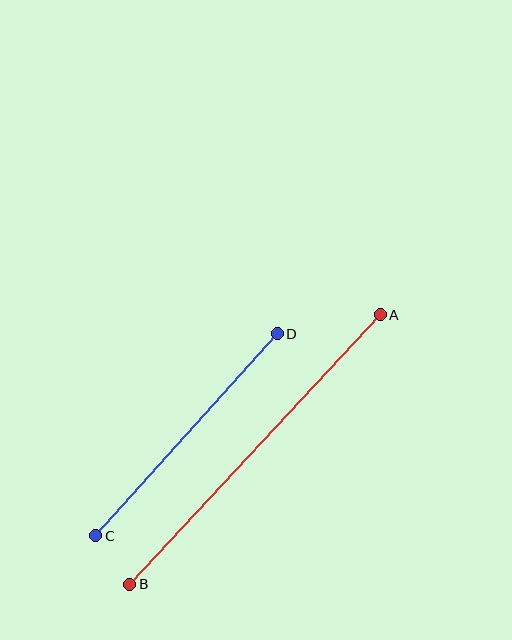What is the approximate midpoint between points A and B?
The midpoint is at approximately (255, 450) pixels.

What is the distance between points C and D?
The distance is approximately 272 pixels.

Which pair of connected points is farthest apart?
Points A and B are farthest apart.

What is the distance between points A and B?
The distance is approximately 368 pixels.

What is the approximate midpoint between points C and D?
The midpoint is at approximately (187, 435) pixels.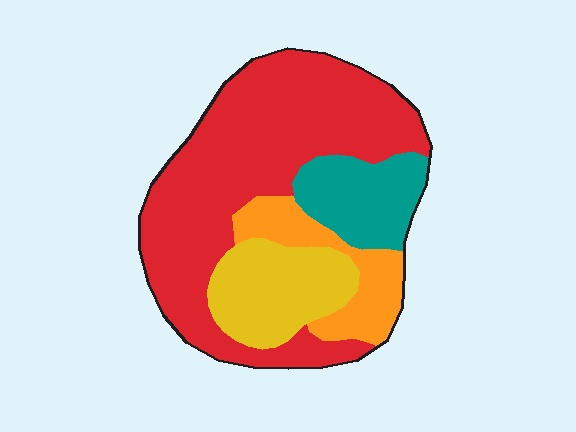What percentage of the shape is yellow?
Yellow covers roughly 15% of the shape.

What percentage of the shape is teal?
Teal takes up about one eighth (1/8) of the shape.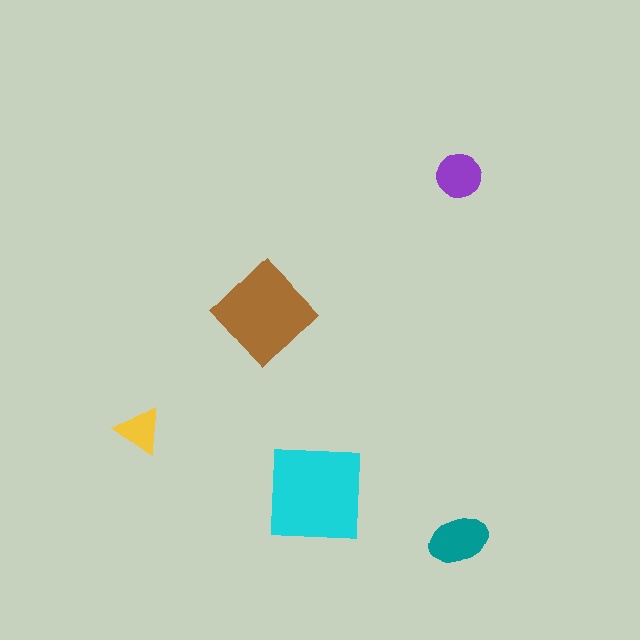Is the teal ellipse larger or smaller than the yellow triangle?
Larger.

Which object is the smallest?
The yellow triangle.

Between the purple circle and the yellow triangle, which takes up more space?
The purple circle.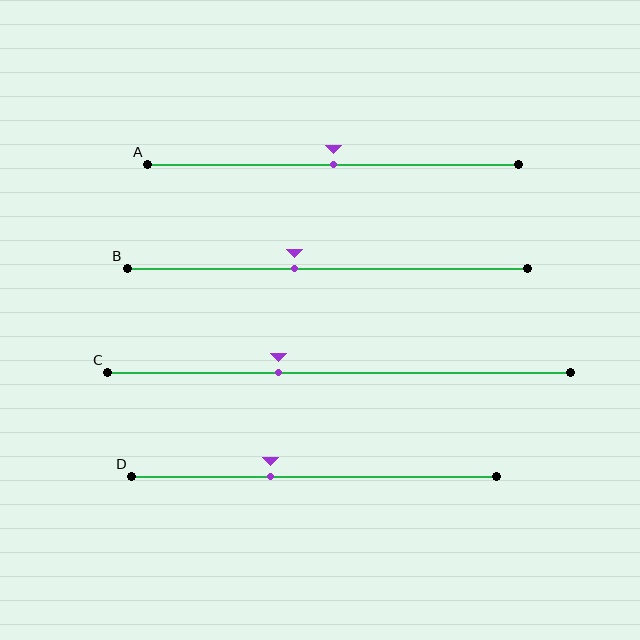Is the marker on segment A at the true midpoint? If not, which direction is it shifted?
Yes, the marker on segment A is at the true midpoint.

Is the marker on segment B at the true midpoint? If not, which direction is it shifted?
No, the marker on segment B is shifted to the left by about 8% of the segment length.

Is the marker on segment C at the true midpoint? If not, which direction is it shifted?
No, the marker on segment C is shifted to the left by about 13% of the segment length.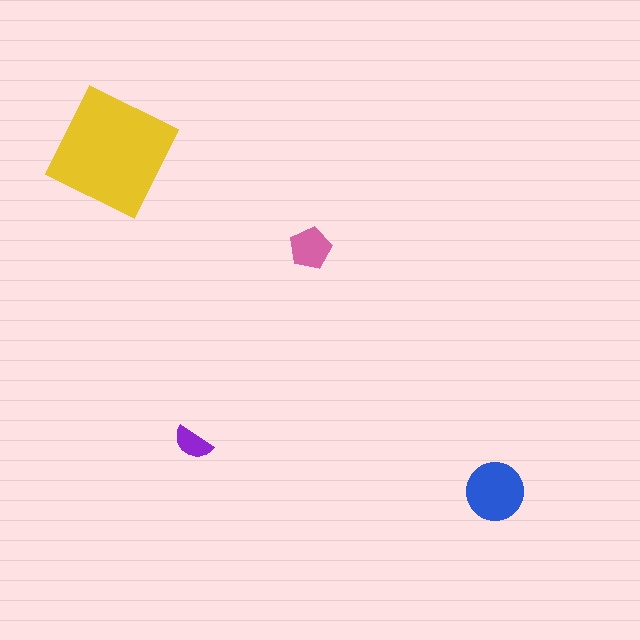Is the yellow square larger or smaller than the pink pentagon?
Larger.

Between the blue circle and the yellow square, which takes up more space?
The yellow square.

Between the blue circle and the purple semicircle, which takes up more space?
The blue circle.